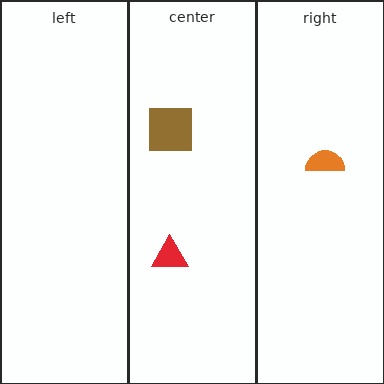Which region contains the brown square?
The center region.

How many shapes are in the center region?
2.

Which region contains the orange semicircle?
The right region.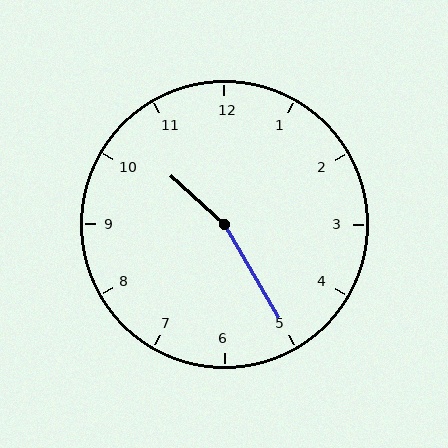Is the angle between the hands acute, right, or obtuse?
It is obtuse.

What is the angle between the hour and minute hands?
Approximately 162 degrees.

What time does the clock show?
10:25.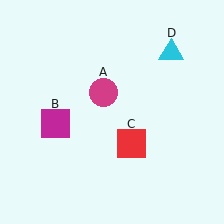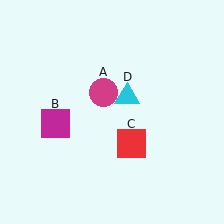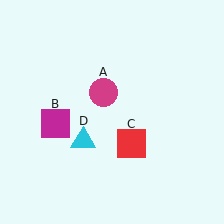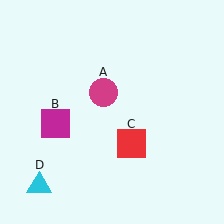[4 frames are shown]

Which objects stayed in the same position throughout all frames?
Magenta circle (object A) and magenta square (object B) and red square (object C) remained stationary.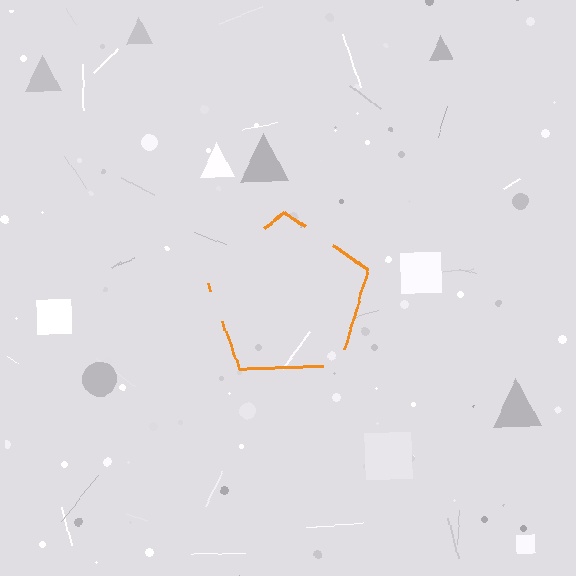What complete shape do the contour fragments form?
The contour fragments form a pentagon.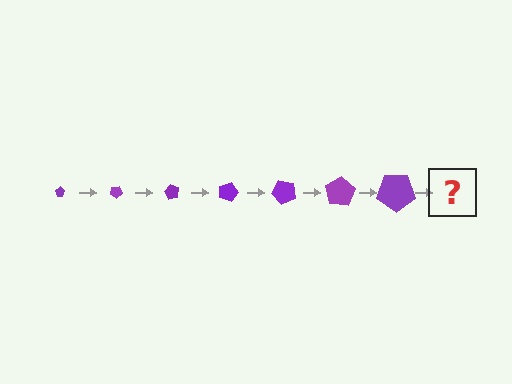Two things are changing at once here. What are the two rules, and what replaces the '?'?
The two rules are that the pentagon grows larger each step and it rotates 30 degrees each step. The '?' should be a pentagon, larger than the previous one and rotated 210 degrees from the start.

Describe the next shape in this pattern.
It should be a pentagon, larger than the previous one and rotated 210 degrees from the start.